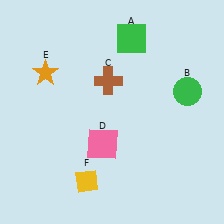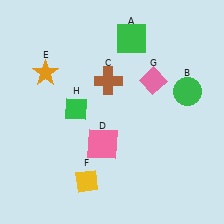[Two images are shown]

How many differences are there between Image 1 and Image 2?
There are 2 differences between the two images.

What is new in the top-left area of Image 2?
A green diamond (H) was added in the top-left area of Image 2.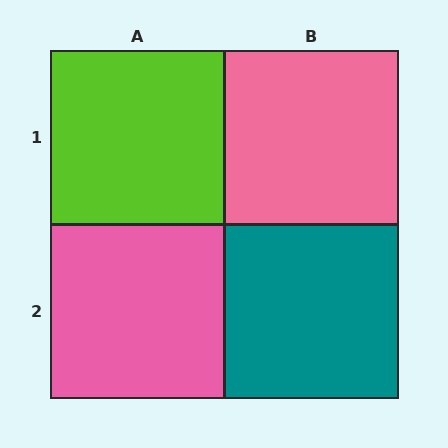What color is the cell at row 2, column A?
Pink.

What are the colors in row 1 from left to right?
Lime, pink.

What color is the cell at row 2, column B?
Teal.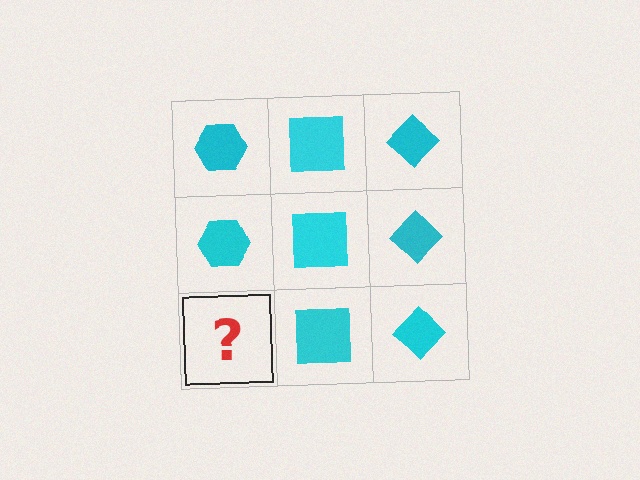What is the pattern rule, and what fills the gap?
The rule is that each column has a consistent shape. The gap should be filled with a cyan hexagon.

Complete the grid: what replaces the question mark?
The question mark should be replaced with a cyan hexagon.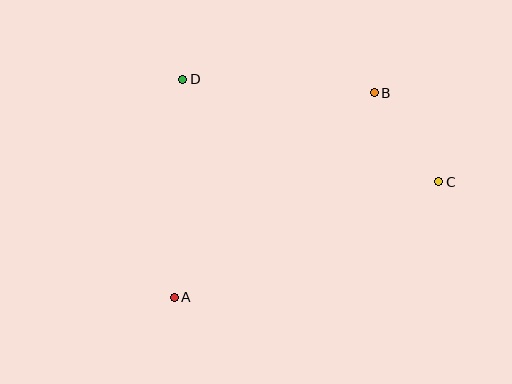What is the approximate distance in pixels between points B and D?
The distance between B and D is approximately 192 pixels.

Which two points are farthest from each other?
Points A and C are farthest from each other.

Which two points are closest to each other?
Points B and C are closest to each other.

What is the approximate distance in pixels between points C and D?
The distance between C and D is approximately 275 pixels.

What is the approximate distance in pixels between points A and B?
The distance between A and B is approximately 286 pixels.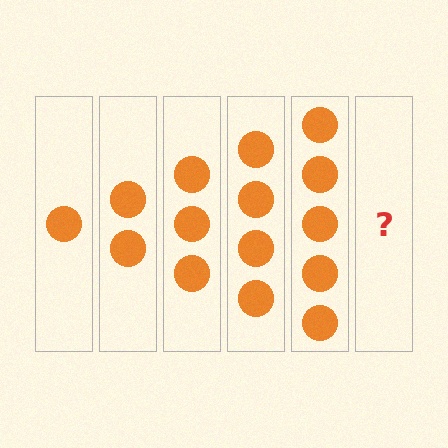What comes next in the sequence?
The next element should be 6 circles.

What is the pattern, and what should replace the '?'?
The pattern is that each step adds one more circle. The '?' should be 6 circles.